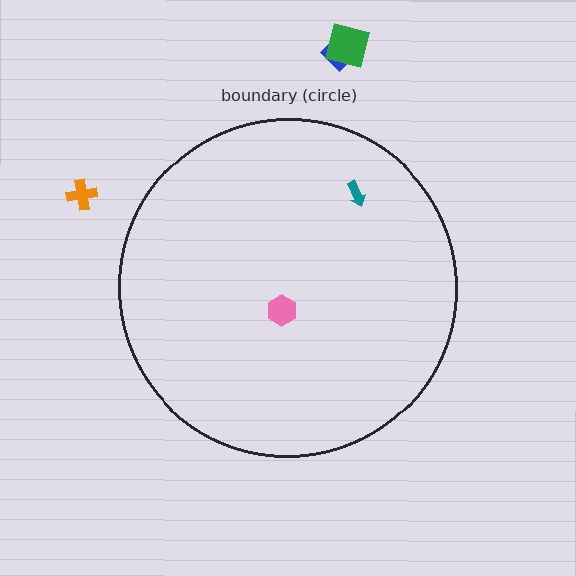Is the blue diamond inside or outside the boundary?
Outside.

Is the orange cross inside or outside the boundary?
Outside.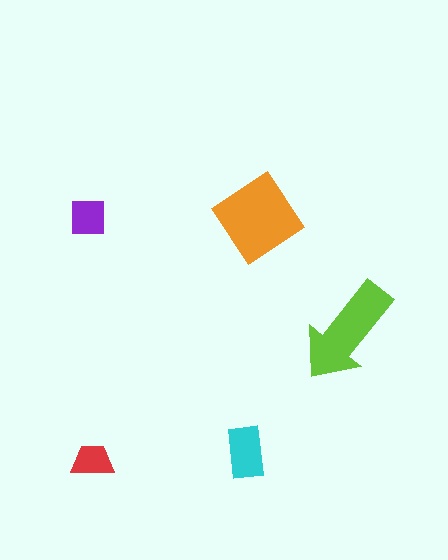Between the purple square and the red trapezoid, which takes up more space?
The purple square.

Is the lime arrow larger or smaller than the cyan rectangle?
Larger.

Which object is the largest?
The orange diamond.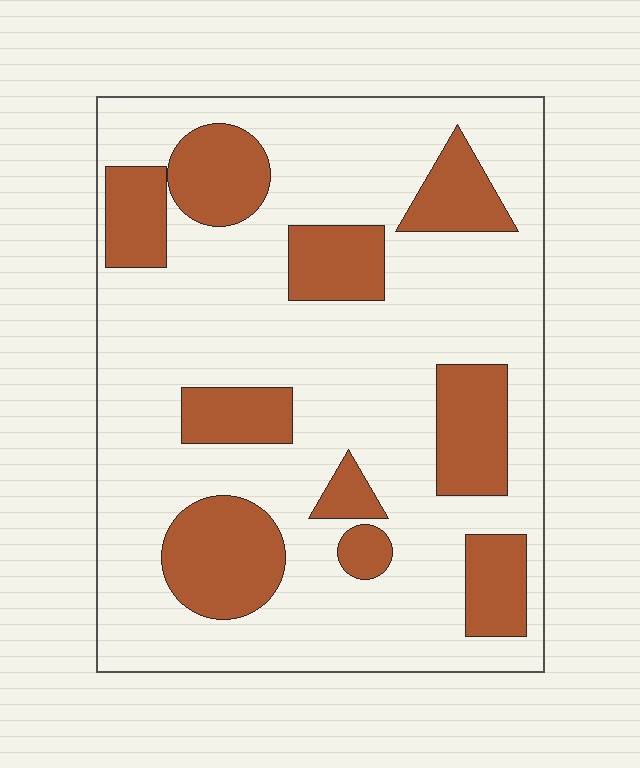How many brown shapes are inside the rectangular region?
10.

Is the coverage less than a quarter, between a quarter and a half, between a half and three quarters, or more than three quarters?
Between a quarter and a half.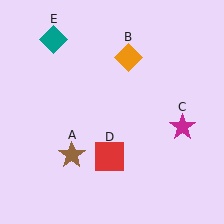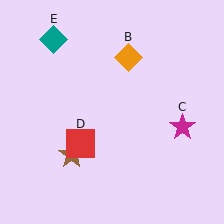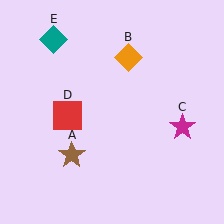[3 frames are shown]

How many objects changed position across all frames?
1 object changed position: red square (object D).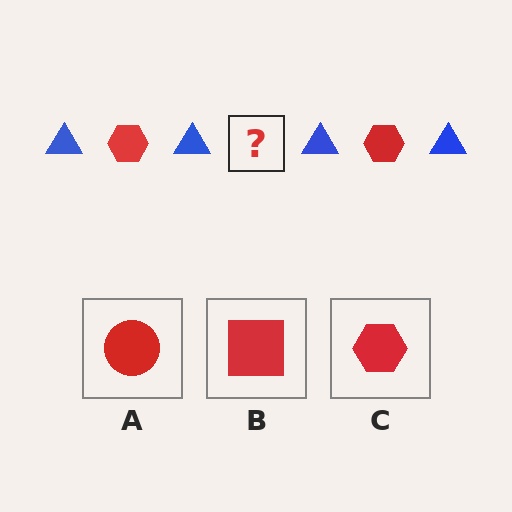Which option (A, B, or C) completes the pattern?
C.